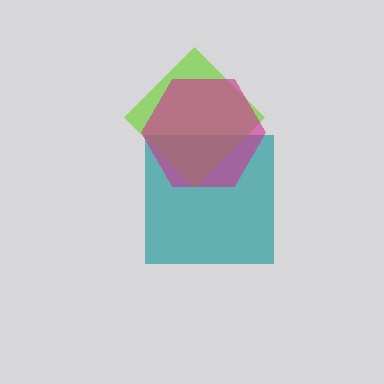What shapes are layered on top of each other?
The layered shapes are: a teal square, a lime diamond, a magenta hexagon.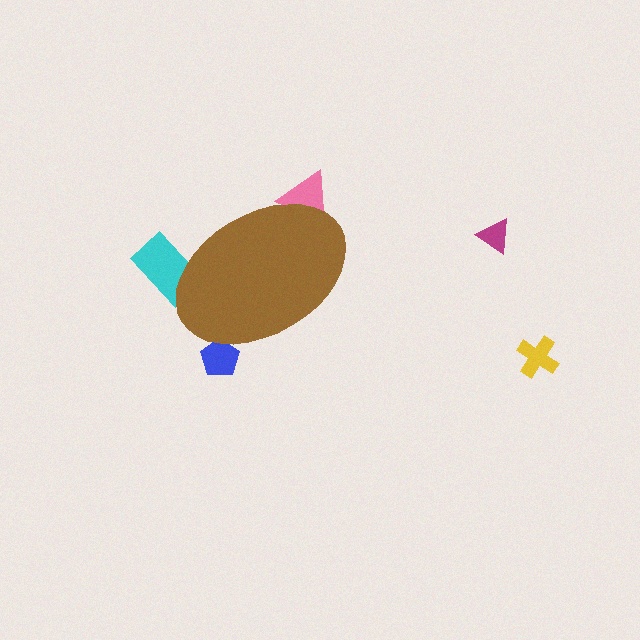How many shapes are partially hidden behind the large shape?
3 shapes are partially hidden.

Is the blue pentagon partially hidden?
Yes, the blue pentagon is partially hidden behind the brown ellipse.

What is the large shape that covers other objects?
A brown ellipse.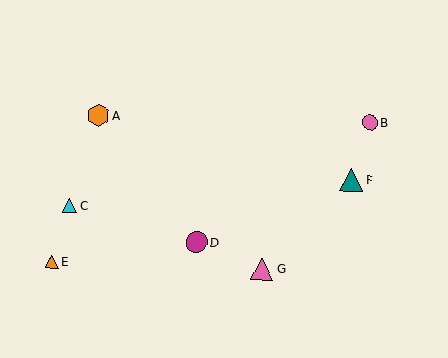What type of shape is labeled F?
Shape F is a teal triangle.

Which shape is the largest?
The teal triangle (labeled F) is the largest.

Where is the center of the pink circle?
The center of the pink circle is at (370, 122).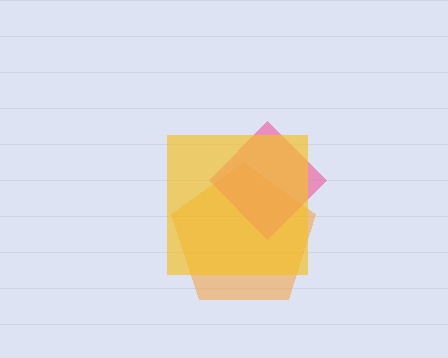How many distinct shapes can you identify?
There are 3 distinct shapes: an orange pentagon, a pink diamond, a yellow square.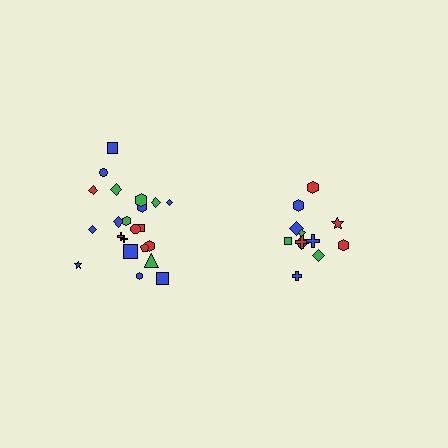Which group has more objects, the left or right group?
The left group.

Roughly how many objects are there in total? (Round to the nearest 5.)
Roughly 35 objects in total.